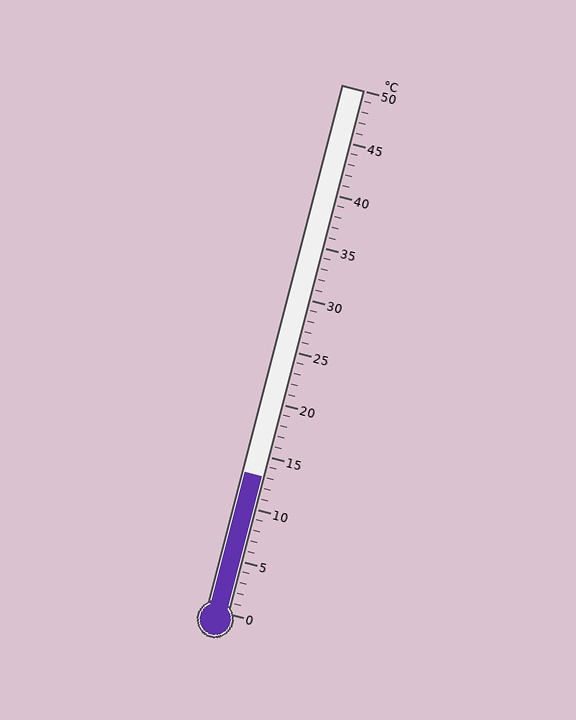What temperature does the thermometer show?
The thermometer shows approximately 13°C.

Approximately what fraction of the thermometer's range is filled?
The thermometer is filled to approximately 25% of its range.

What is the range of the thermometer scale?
The thermometer scale ranges from 0°C to 50°C.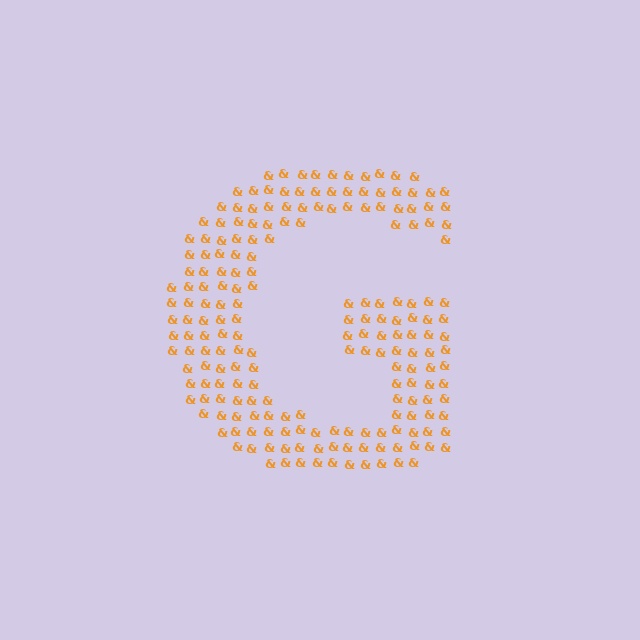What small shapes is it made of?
It is made of small ampersands.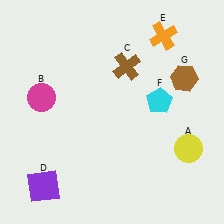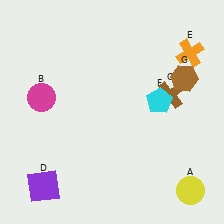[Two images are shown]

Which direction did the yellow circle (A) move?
The yellow circle (A) moved down.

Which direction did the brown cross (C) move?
The brown cross (C) moved right.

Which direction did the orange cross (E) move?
The orange cross (E) moved right.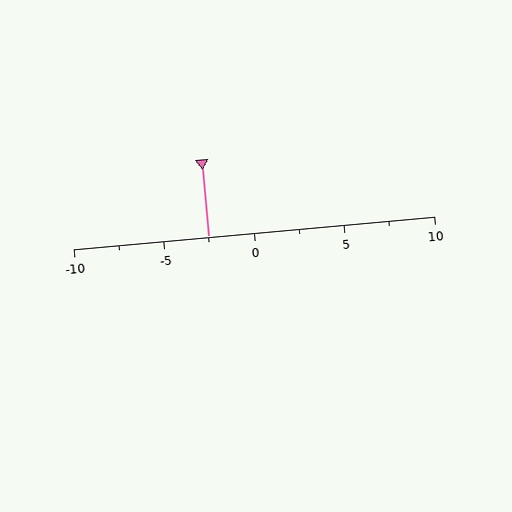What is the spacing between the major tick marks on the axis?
The major ticks are spaced 5 apart.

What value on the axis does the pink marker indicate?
The marker indicates approximately -2.5.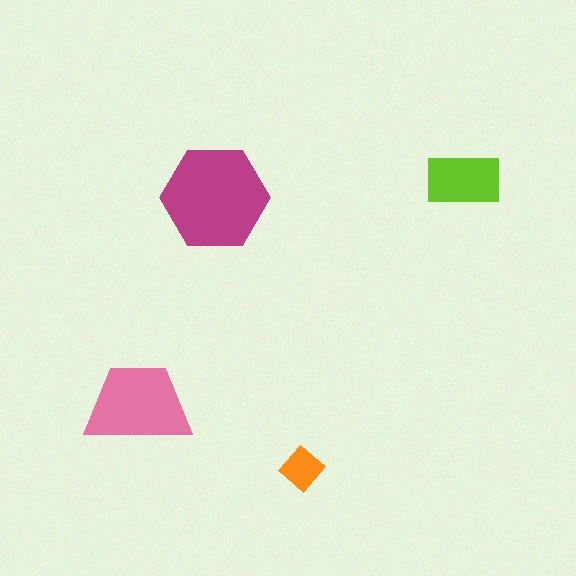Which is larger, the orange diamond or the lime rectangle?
The lime rectangle.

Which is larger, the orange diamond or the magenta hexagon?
The magenta hexagon.